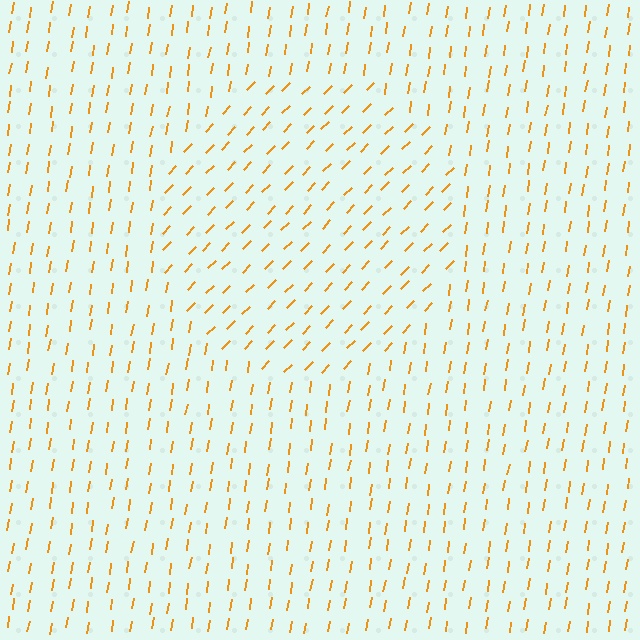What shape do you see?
I see a circle.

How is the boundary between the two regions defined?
The boundary is defined purely by a change in line orientation (approximately 36 degrees difference). All lines are the same color and thickness.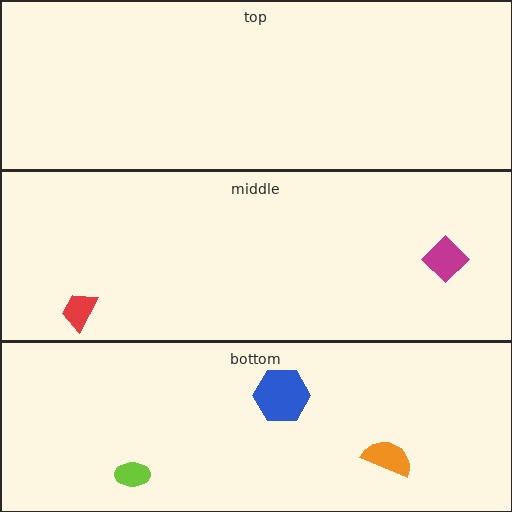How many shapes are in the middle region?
2.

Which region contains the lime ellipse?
The bottom region.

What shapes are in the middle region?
The magenta diamond, the red trapezoid.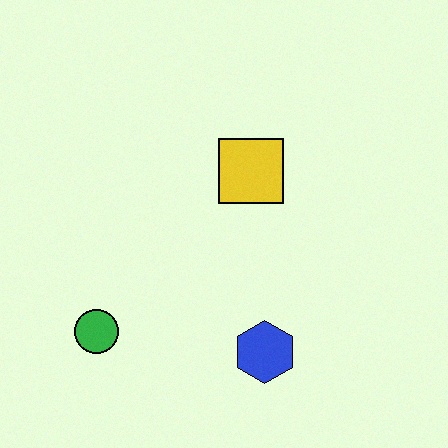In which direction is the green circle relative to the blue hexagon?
The green circle is to the left of the blue hexagon.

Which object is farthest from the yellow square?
The green circle is farthest from the yellow square.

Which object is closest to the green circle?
The blue hexagon is closest to the green circle.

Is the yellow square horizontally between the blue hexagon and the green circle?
Yes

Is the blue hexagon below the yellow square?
Yes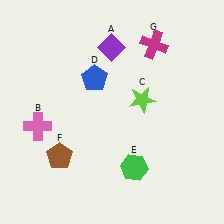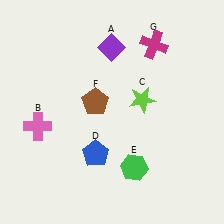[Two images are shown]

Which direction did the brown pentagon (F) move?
The brown pentagon (F) moved up.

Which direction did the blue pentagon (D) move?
The blue pentagon (D) moved down.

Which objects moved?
The objects that moved are: the blue pentagon (D), the brown pentagon (F).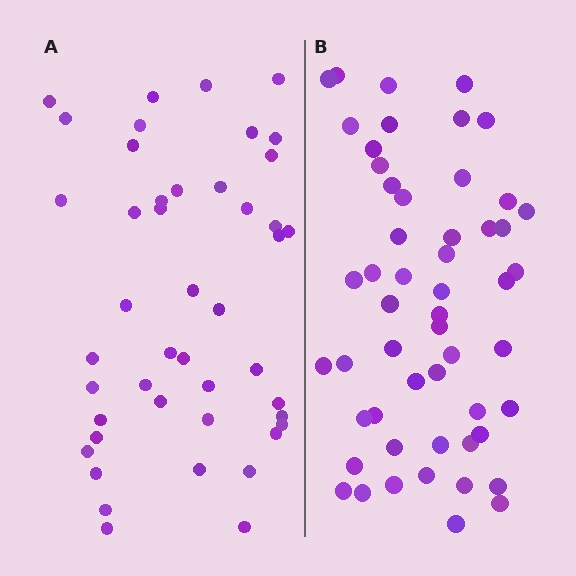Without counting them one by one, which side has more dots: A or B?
Region B (the right region) has more dots.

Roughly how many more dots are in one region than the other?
Region B has roughly 8 or so more dots than region A.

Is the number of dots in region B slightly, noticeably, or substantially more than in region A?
Region B has only slightly more — the two regions are fairly close. The ratio is roughly 1.2 to 1.